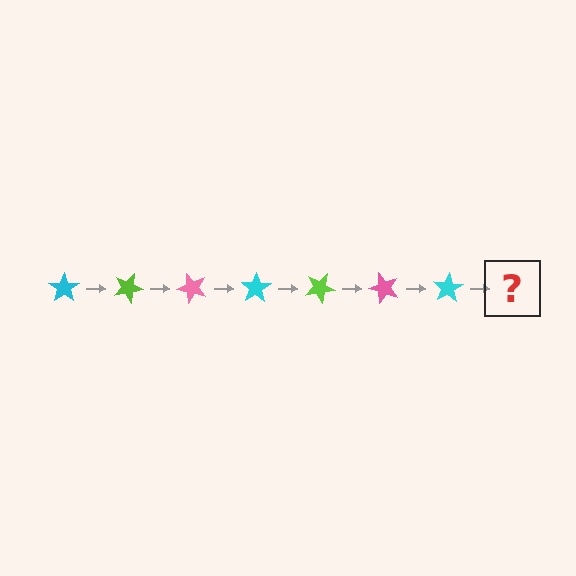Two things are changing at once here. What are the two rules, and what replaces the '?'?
The two rules are that it rotates 25 degrees each step and the color cycles through cyan, lime, and pink. The '?' should be a lime star, rotated 175 degrees from the start.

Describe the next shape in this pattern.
It should be a lime star, rotated 175 degrees from the start.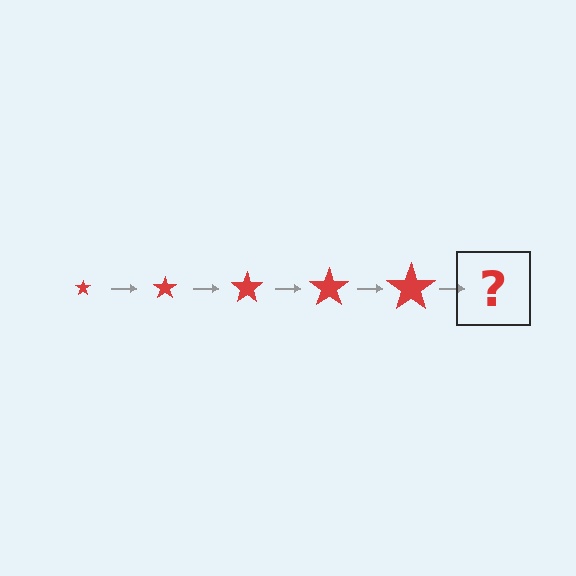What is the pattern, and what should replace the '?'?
The pattern is that the star gets progressively larger each step. The '?' should be a red star, larger than the previous one.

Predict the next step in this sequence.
The next step is a red star, larger than the previous one.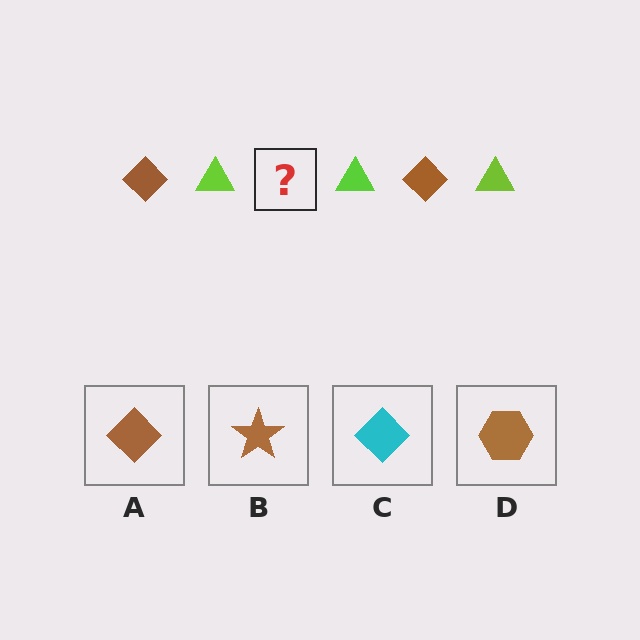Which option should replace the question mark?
Option A.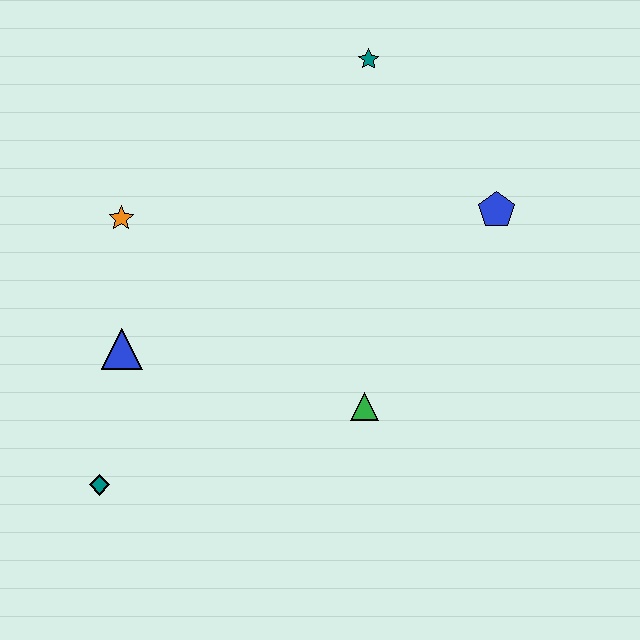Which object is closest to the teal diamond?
The blue triangle is closest to the teal diamond.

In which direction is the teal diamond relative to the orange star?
The teal diamond is below the orange star.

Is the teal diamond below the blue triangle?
Yes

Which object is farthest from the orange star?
The blue pentagon is farthest from the orange star.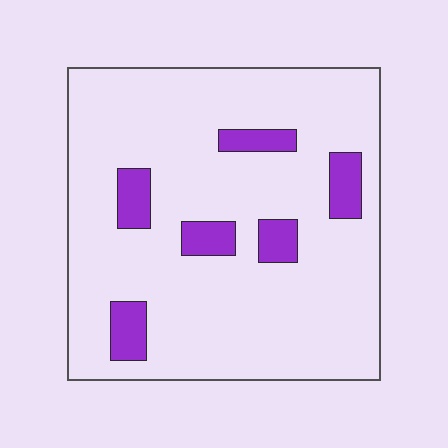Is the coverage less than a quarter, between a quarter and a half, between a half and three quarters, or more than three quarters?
Less than a quarter.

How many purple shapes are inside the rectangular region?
6.